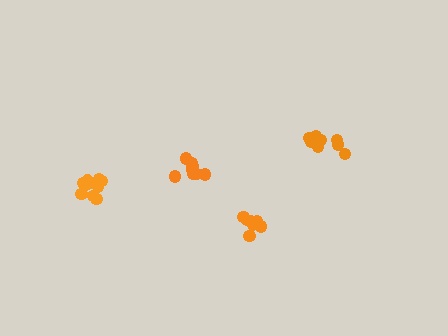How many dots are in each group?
Group 1: 9 dots, Group 2: 8 dots, Group 3: 8 dots, Group 4: 11 dots (36 total).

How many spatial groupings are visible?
There are 4 spatial groupings.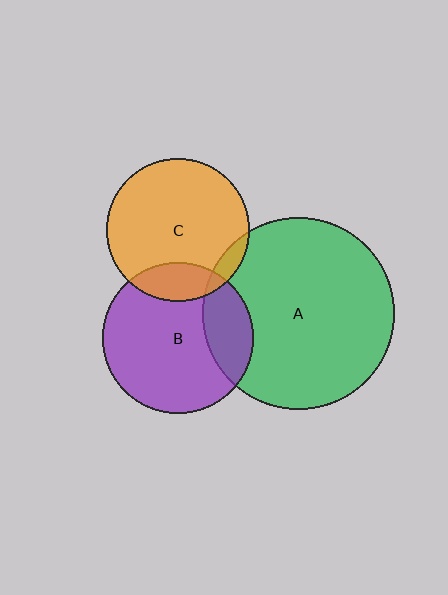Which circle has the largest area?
Circle A (green).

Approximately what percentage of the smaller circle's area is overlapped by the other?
Approximately 20%.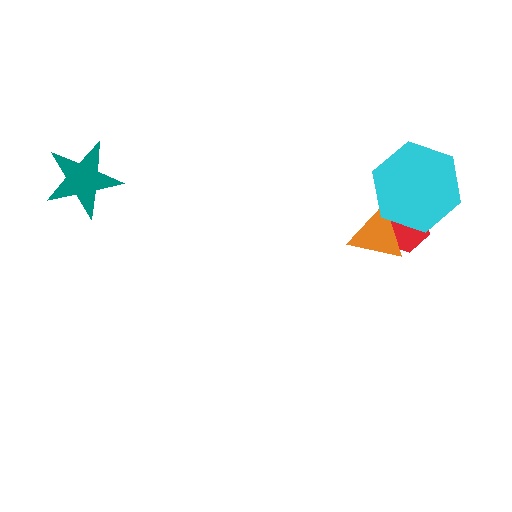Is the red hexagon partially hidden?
Yes, it is partially covered by another shape.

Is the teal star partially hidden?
No, no other shape covers it.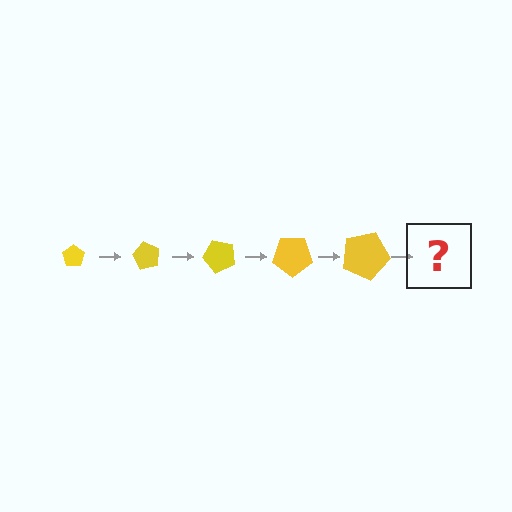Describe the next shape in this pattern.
It should be a pentagon, larger than the previous one and rotated 300 degrees from the start.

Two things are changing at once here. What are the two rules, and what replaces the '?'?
The two rules are that the pentagon grows larger each step and it rotates 60 degrees each step. The '?' should be a pentagon, larger than the previous one and rotated 300 degrees from the start.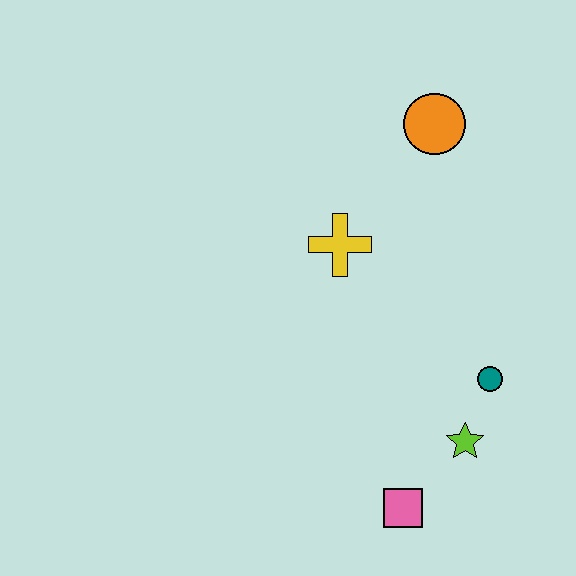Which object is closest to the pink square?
The lime star is closest to the pink square.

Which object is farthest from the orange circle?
The pink square is farthest from the orange circle.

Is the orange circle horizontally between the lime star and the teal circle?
No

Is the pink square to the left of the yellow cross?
No